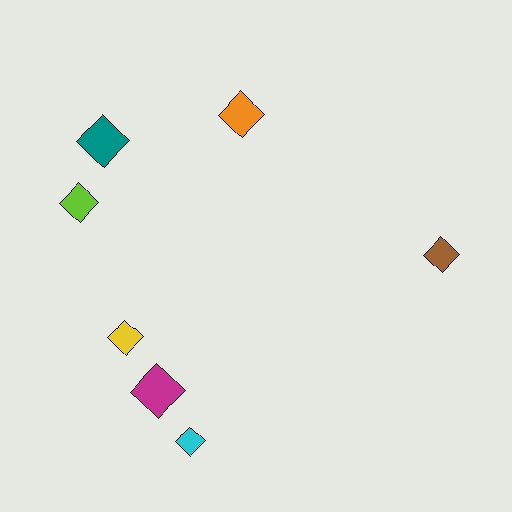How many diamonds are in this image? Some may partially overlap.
There are 7 diamonds.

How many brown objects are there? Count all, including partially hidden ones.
There is 1 brown object.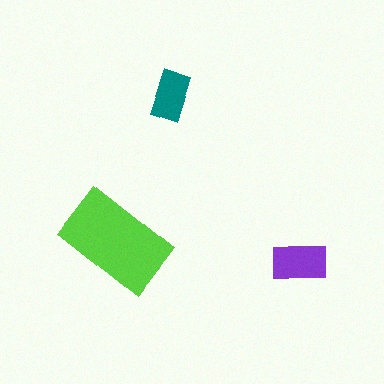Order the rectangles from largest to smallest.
the lime one, the purple one, the teal one.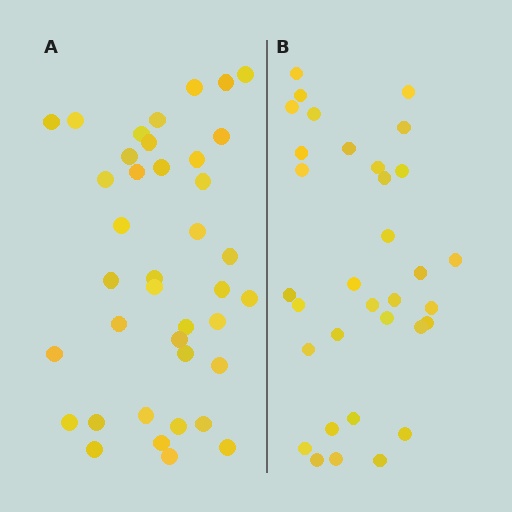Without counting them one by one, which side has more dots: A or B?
Region A (the left region) has more dots.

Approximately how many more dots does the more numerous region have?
Region A has about 6 more dots than region B.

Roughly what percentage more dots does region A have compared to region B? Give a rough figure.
About 20% more.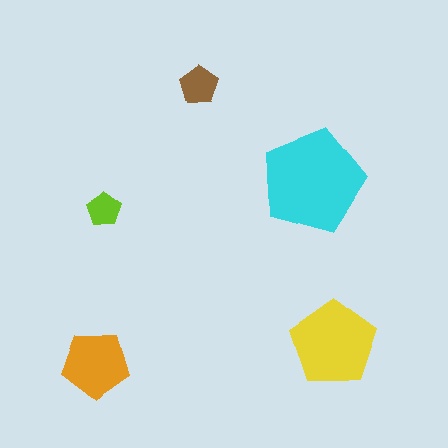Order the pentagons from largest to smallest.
the cyan one, the yellow one, the orange one, the brown one, the lime one.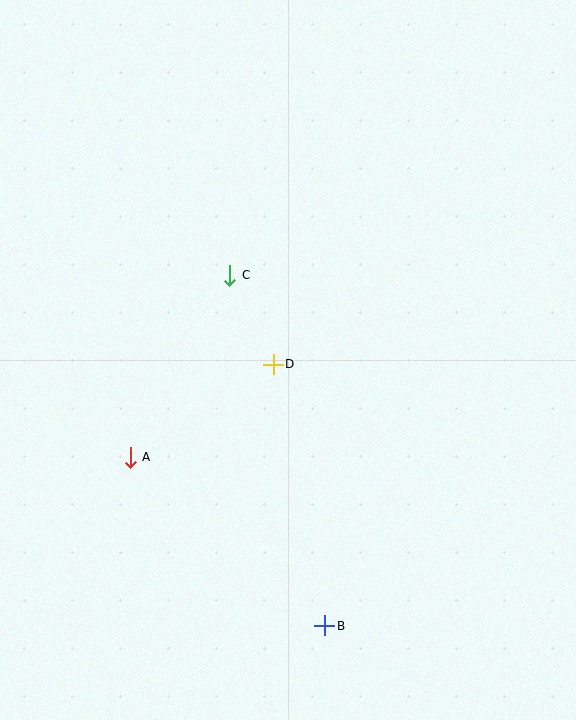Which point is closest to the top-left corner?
Point C is closest to the top-left corner.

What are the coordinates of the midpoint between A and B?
The midpoint between A and B is at (228, 541).